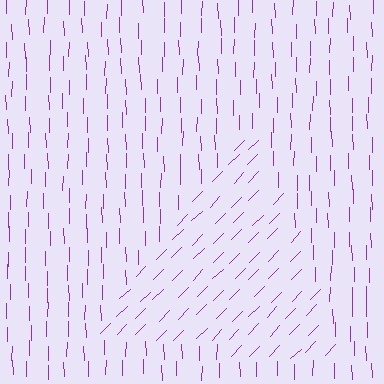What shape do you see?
I see a triangle.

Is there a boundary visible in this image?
Yes, there is a texture boundary formed by a change in line orientation.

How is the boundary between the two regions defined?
The boundary is defined purely by a change in line orientation (approximately 45 degrees difference). All lines are the same color and thickness.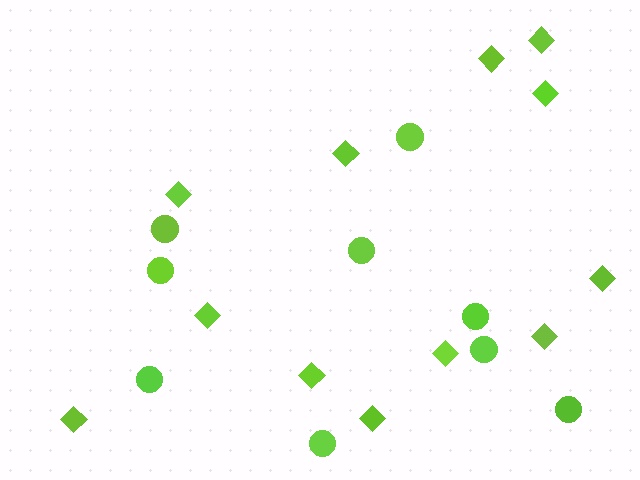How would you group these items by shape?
There are 2 groups: one group of circles (9) and one group of diamonds (12).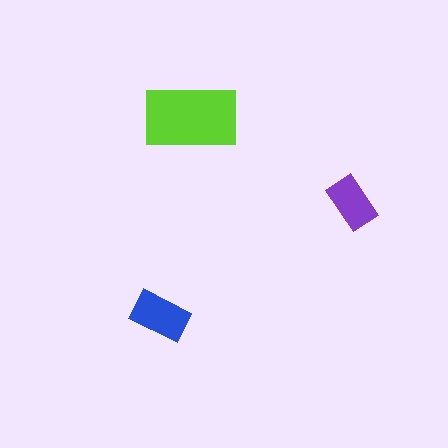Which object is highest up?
The lime rectangle is topmost.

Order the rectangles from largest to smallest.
the lime one, the blue one, the purple one.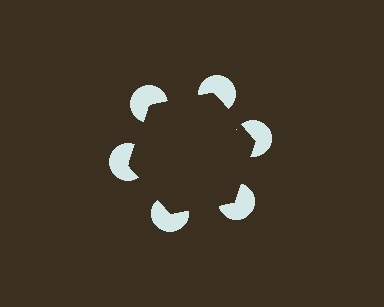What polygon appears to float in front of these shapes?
An illusory hexagon — its edges are inferred from the aligned wedge cuts in the pac-man discs, not physically drawn.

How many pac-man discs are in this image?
There are 6 — one at each vertex of the illusory hexagon.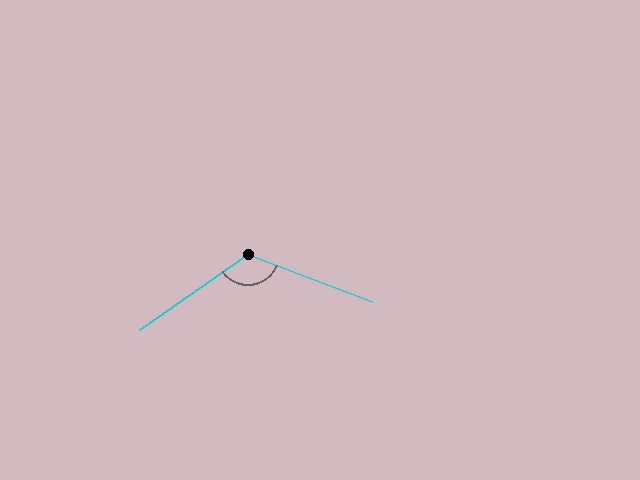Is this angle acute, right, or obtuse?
It is obtuse.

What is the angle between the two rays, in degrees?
Approximately 124 degrees.